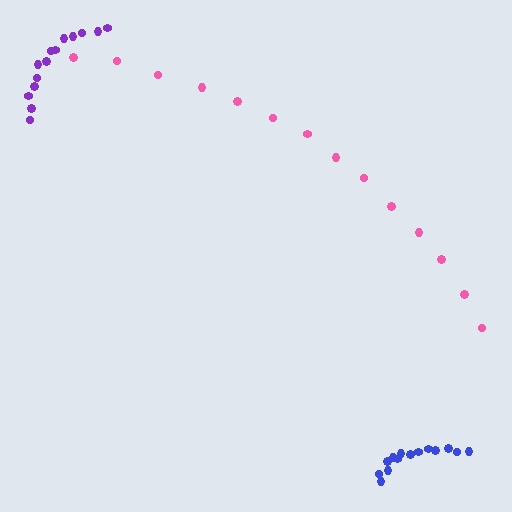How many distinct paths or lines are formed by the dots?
There are 3 distinct paths.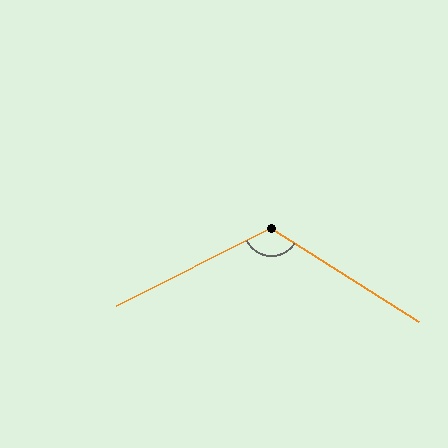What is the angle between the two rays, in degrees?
Approximately 121 degrees.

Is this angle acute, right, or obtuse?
It is obtuse.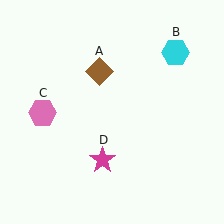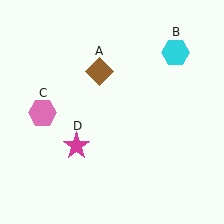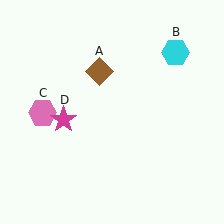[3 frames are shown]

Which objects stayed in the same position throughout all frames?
Brown diamond (object A) and cyan hexagon (object B) and pink hexagon (object C) remained stationary.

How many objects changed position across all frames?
1 object changed position: magenta star (object D).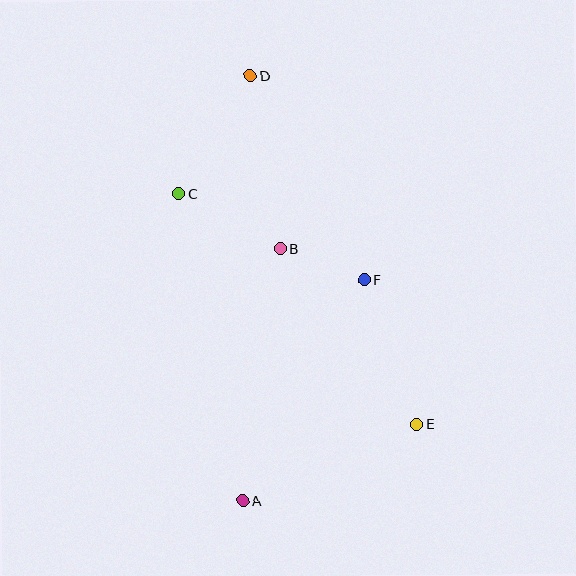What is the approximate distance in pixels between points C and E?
The distance between C and E is approximately 331 pixels.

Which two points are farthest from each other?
Points A and D are farthest from each other.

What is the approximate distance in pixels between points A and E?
The distance between A and E is approximately 190 pixels.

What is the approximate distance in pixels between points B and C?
The distance between B and C is approximately 115 pixels.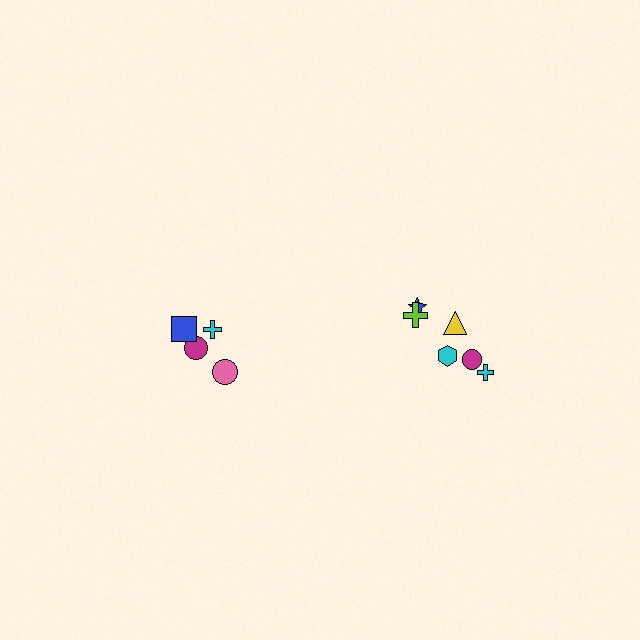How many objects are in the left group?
There are 4 objects.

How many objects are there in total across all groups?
There are 10 objects.